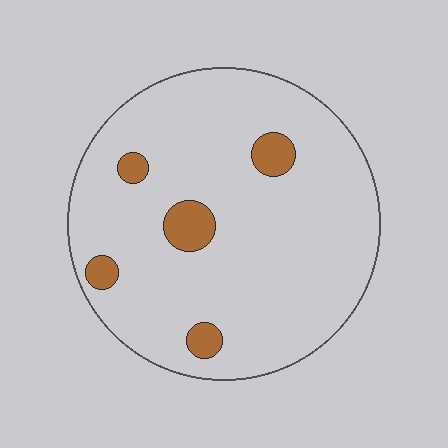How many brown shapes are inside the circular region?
5.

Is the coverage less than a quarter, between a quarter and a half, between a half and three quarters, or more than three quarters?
Less than a quarter.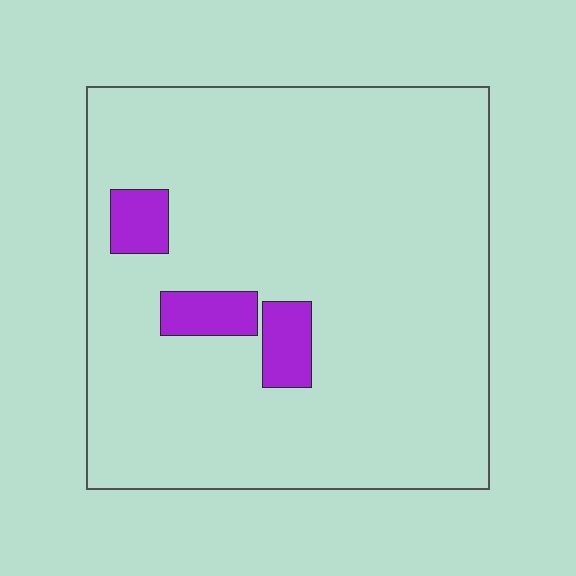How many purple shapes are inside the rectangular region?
3.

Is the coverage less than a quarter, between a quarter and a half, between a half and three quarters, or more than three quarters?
Less than a quarter.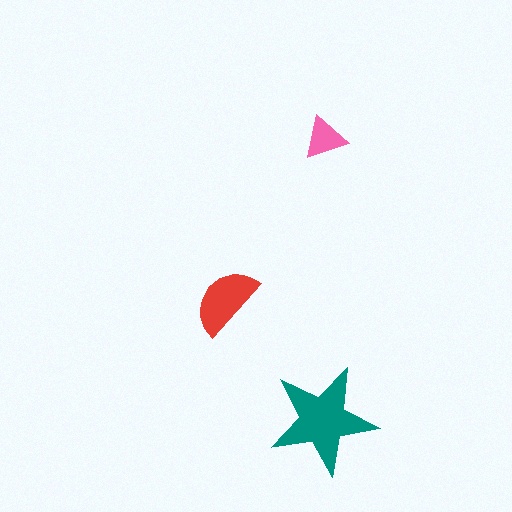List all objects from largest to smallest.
The teal star, the red semicircle, the pink triangle.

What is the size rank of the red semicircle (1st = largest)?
2nd.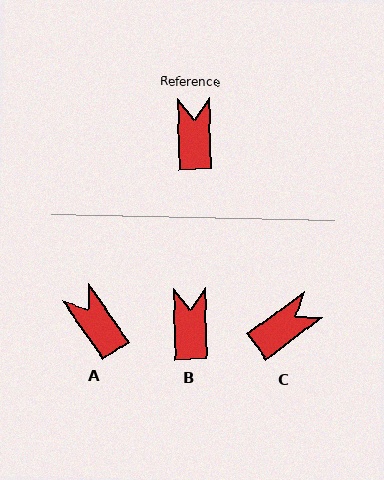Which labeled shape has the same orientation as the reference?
B.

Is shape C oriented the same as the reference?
No, it is off by about 55 degrees.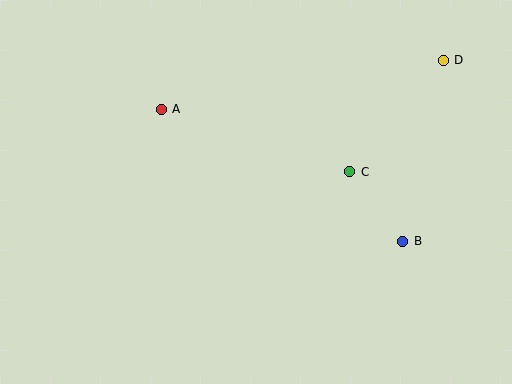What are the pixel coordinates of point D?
Point D is at (443, 60).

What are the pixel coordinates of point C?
Point C is at (350, 172).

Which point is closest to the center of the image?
Point C at (350, 172) is closest to the center.